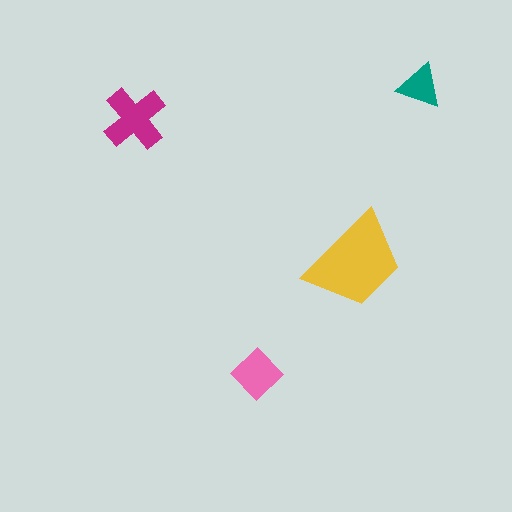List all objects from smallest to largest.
The teal triangle, the pink diamond, the magenta cross, the yellow trapezoid.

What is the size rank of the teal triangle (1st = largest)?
4th.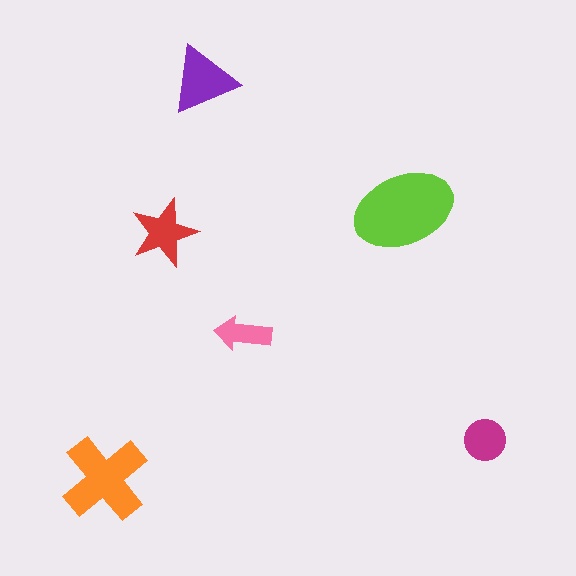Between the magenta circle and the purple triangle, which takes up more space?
The purple triangle.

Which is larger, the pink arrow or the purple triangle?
The purple triangle.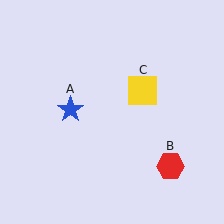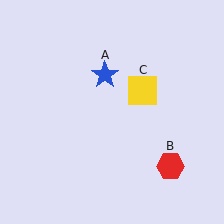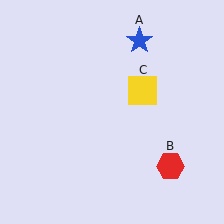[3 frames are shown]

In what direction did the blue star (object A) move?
The blue star (object A) moved up and to the right.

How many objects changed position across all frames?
1 object changed position: blue star (object A).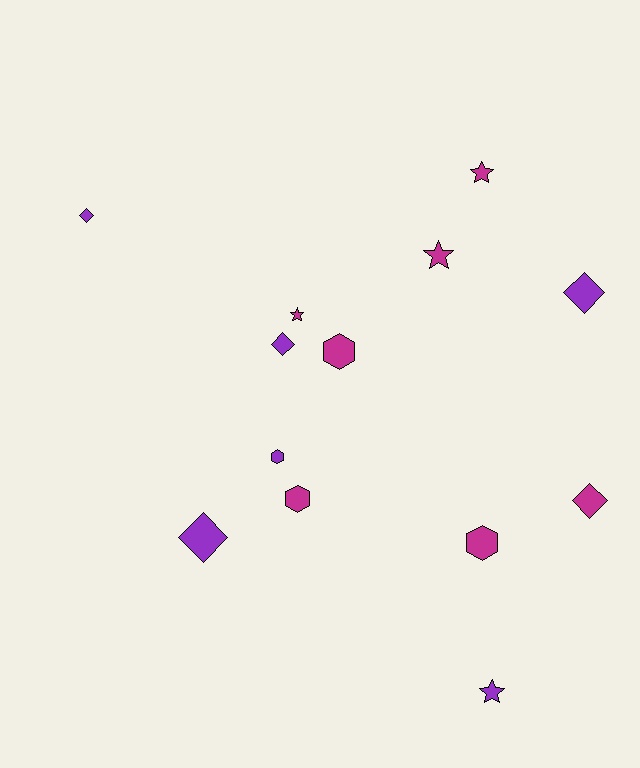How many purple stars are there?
There is 1 purple star.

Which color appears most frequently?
Magenta, with 7 objects.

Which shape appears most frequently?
Diamond, with 5 objects.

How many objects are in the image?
There are 13 objects.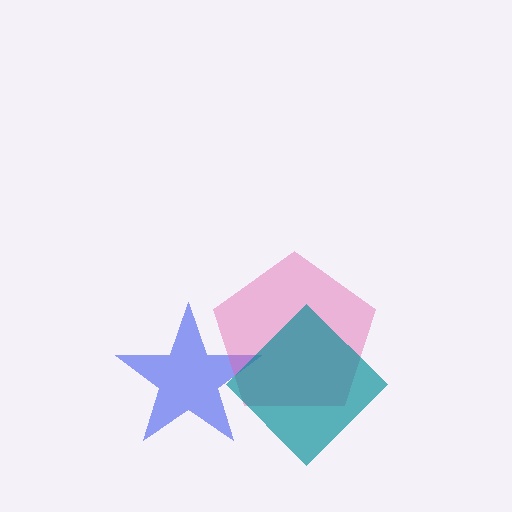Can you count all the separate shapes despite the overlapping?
Yes, there are 3 separate shapes.